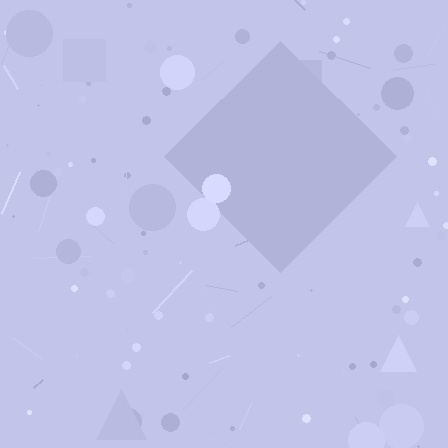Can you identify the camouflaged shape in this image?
The camouflaged shape is a diamond.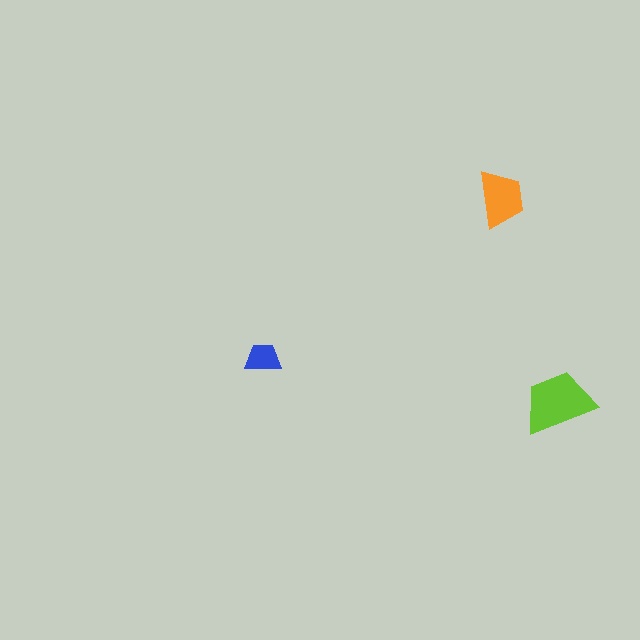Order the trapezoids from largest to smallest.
the lime one, the orange one, the blue one.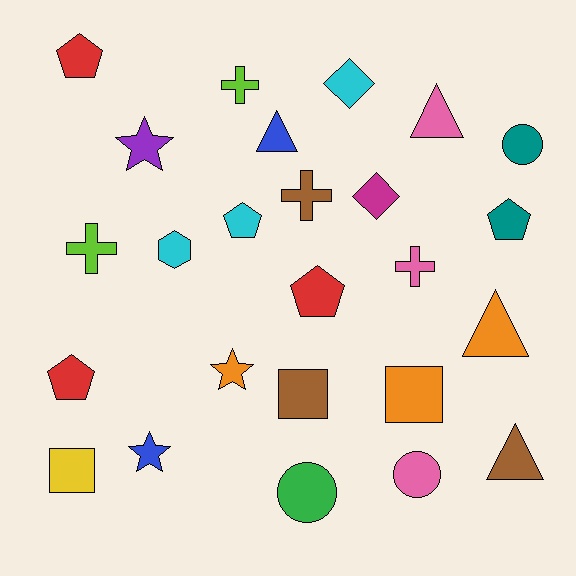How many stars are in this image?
There are 3 stars.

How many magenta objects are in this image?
There is 1 magenta object.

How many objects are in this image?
There are 25 objects.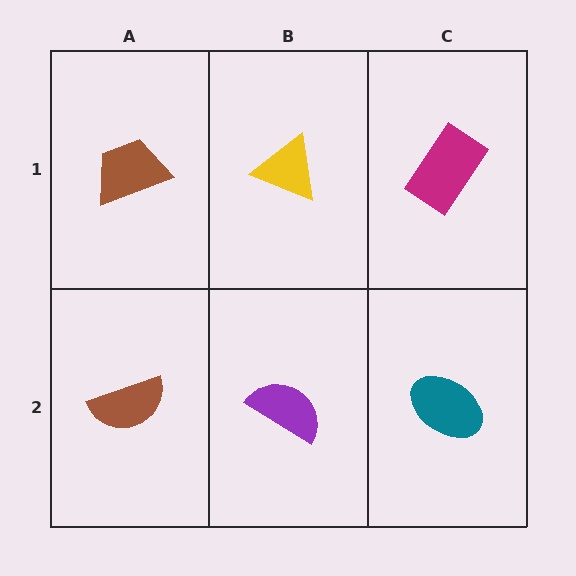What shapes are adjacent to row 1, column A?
A brown semicircle (row 2, column A), a yellow triangle (row 1, column B).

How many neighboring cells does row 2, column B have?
3.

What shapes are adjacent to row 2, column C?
A magenta rectangle (row 1, column C), a purple semicircle (row 2, column B).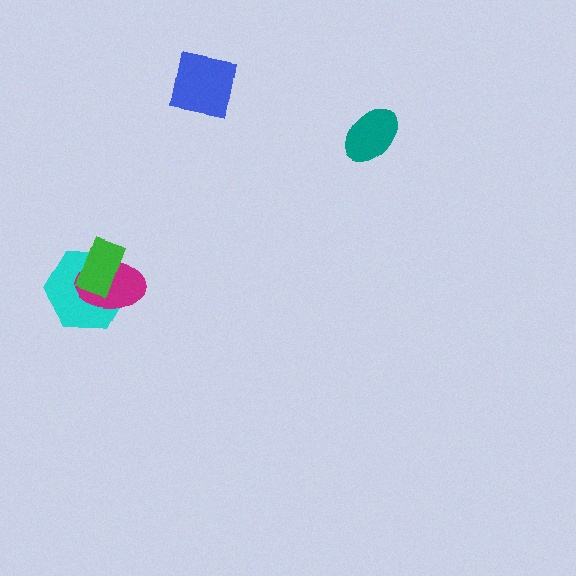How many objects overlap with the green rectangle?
2 objects overlap with the green rectangle.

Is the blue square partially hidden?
No, no other shape covers it.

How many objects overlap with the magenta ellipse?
2 objects overlap with the magenta ellipse.